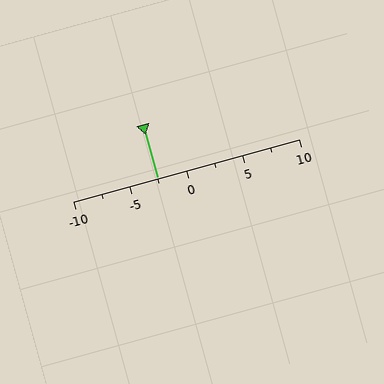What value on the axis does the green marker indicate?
The marker indicates approximately -2.5.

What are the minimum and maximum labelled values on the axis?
The axis runs from -10 to 10.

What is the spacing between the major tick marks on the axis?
The major ticks are spaced 5 apart.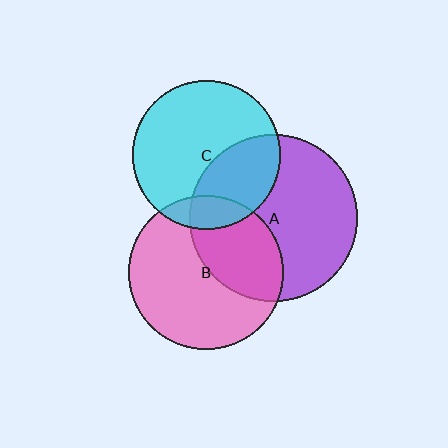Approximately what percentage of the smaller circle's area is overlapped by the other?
Approximately 40%.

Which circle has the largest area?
Circle A (purple).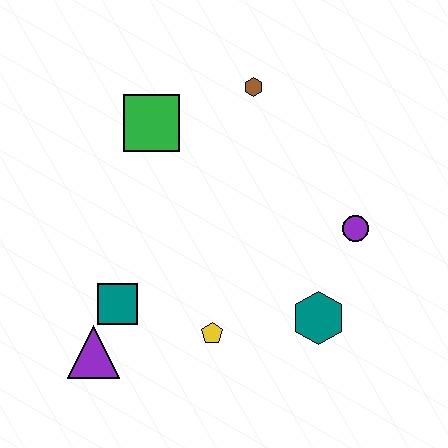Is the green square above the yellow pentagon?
Yes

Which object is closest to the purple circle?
The teal hexagon is closest to the purple circle.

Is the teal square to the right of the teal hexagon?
No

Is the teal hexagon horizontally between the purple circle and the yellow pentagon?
Yes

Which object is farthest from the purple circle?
The purple triangle is farthest from the purple circle.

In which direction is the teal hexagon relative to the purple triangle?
The teal hexagon is to the right of the purple triangle.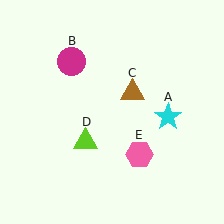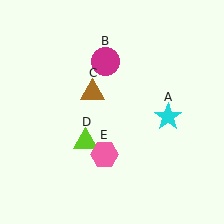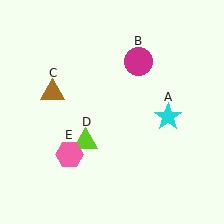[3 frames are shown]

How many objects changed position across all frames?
3 objects changed position: magenta circle (object B), brown triangle (object C), pink hexagon (object E).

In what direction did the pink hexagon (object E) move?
The pink hexagon (object E) moved left.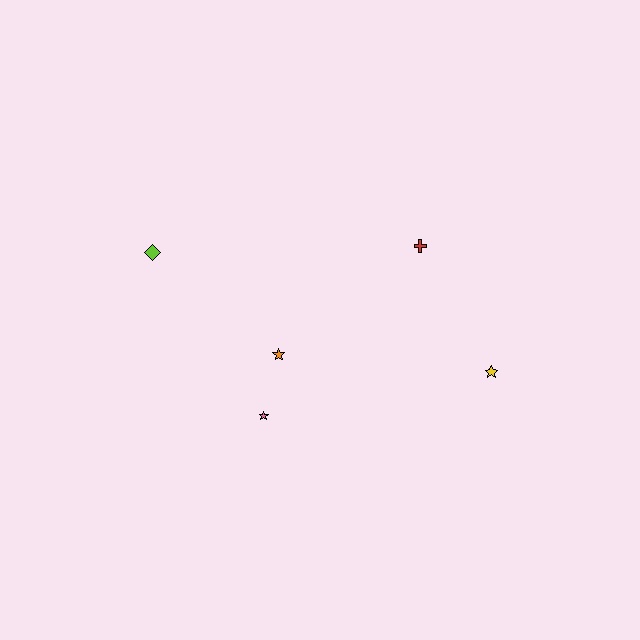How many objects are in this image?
There are 5 objects.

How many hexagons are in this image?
There are no hexagons.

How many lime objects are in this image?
There is 1 lime object.